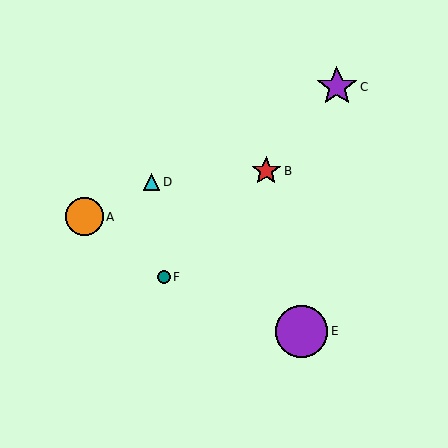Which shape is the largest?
The purple circle (labeled E) is the largest.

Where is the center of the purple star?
The center of the purple star is at (337, 87).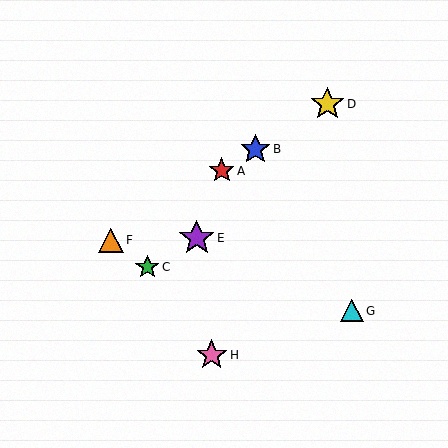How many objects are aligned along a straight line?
4 objects (A, B, D, F) are aligned along a straight line.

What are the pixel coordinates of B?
Object B is at (255, 149).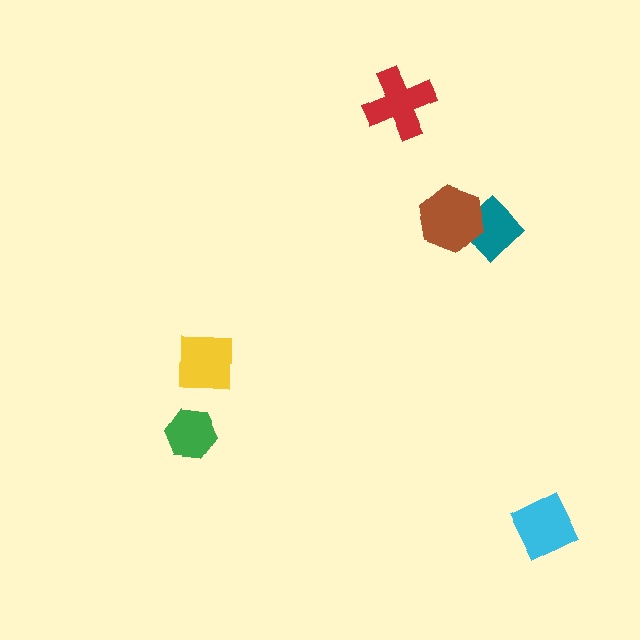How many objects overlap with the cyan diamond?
0 objects overlap with the cyan diamond.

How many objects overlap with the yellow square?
0 objects overlap with the yellow square.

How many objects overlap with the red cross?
0 objects overlap with the red cross.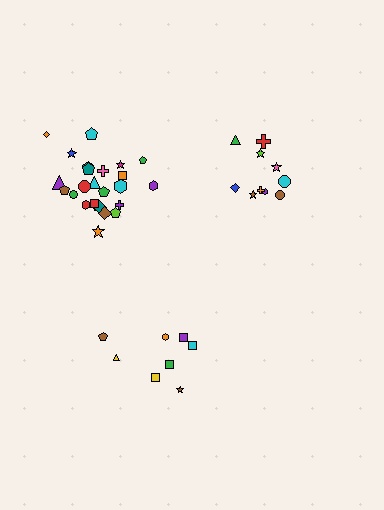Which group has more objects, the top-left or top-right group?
The top-left group.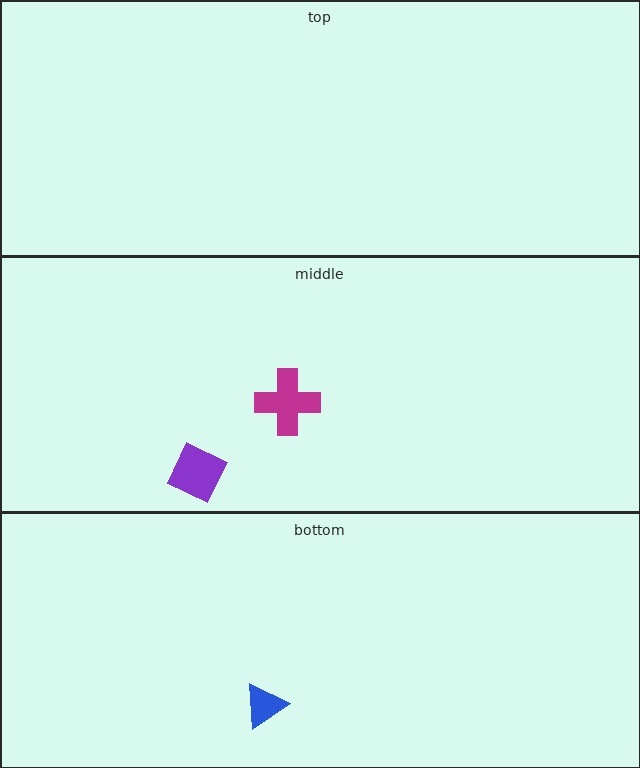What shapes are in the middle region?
The purple diamond, the magenta cross.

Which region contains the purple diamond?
The middle region.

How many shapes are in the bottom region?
1.